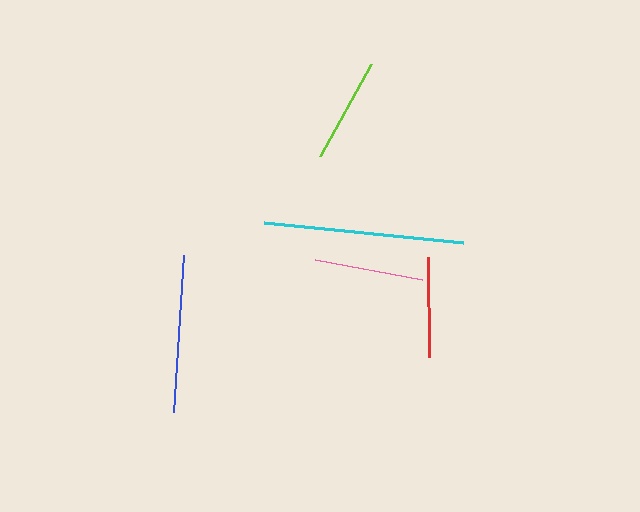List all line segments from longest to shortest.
From longest to shortest: cyan, blue, pink, lime, red.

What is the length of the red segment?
The red segment is approximately 99 pixels long.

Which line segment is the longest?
The cyan line is the longest at approximately 200 pixels.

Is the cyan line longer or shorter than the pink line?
The cyan line is longer than the pink line.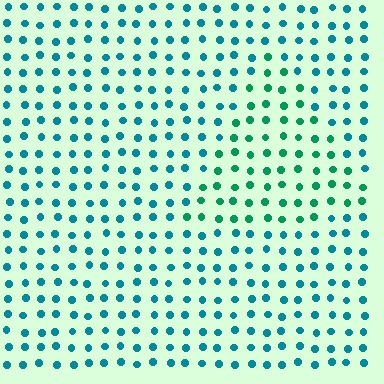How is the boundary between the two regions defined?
The boundary is defined purely by a slight shift in hue (about 32 degrees). Spacing, size, and orientation are identical on both sides.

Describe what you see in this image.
The image is filled with small teal elements in a uniform arrangement. A triangle-shaped region is visible where the elements are tinted to a slightly different hue, forming a subtle color boundary.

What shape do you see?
I see a triangle.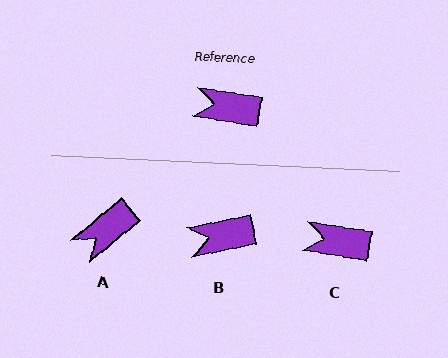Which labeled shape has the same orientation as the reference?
C.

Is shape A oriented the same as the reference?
No, it is off by about 50 degrees.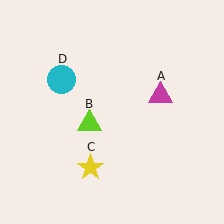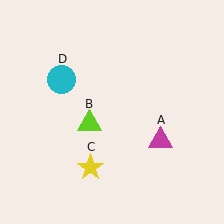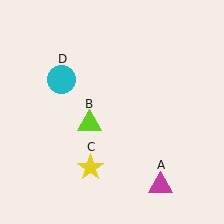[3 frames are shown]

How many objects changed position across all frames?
1 object changed position: magenta triangle (object A).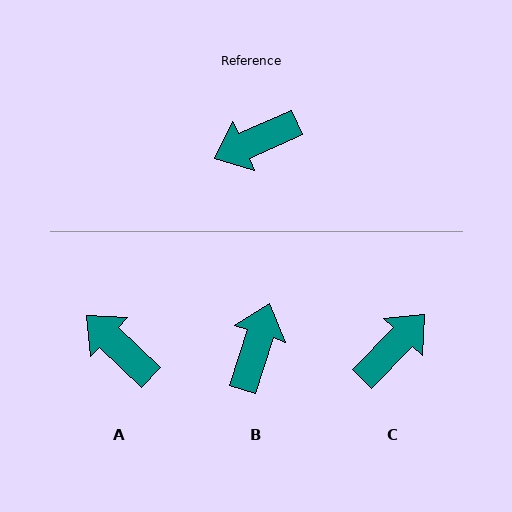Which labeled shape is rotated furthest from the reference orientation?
C, about 158 degrees away.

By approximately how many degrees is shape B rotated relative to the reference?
Approximately 132 degrees clockwise.